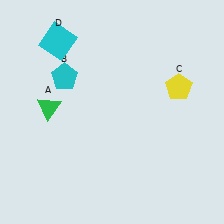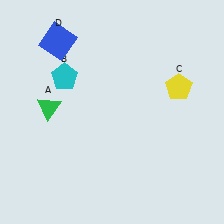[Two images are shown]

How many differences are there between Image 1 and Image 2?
There is 1 difference between the two images.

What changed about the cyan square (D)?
In Image 1, D is cyan. In Image 2, it changed to blue.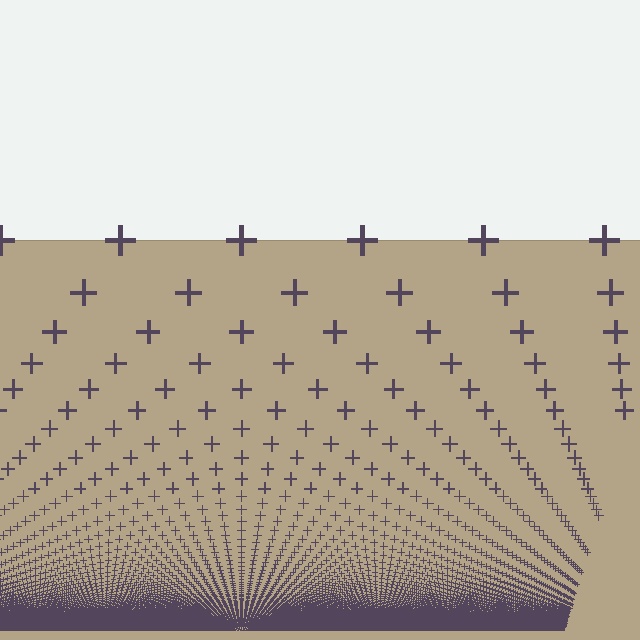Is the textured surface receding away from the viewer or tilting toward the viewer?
The surface appears to tilt toward the viewer. Texture elements get larger and sparser toward the top.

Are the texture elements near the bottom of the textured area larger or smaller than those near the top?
Smaller. The gradient is inverted — elements near the bottom are smaller and denser.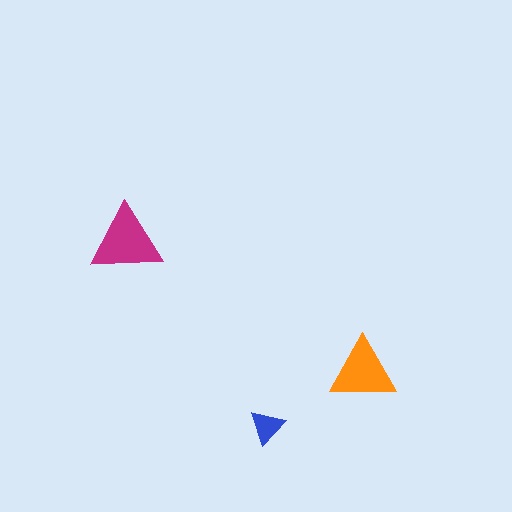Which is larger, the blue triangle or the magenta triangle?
The magenta one.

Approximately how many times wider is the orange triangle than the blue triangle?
About 2 times wider.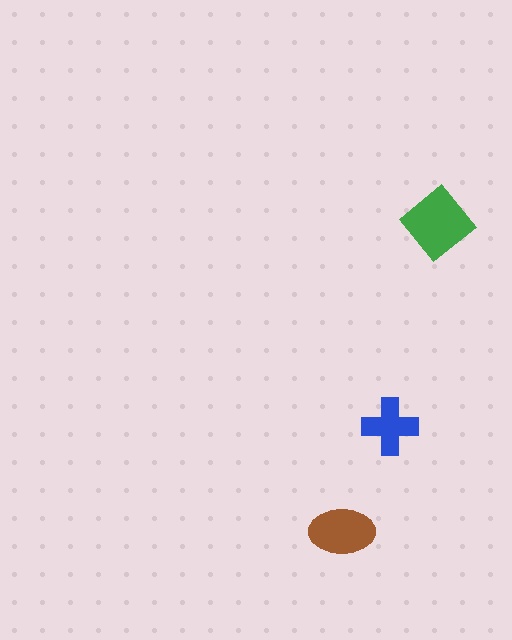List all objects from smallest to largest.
The blue cross, the brown ellipse, the green diamond.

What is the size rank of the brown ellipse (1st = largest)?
2nd.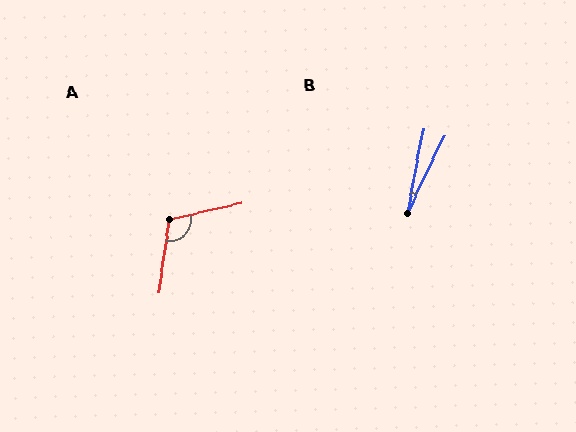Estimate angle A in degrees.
Approximately 111 degrees.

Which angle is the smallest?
B, at approximately 15 degrees.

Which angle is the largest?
A, at approximately 111 degrees.